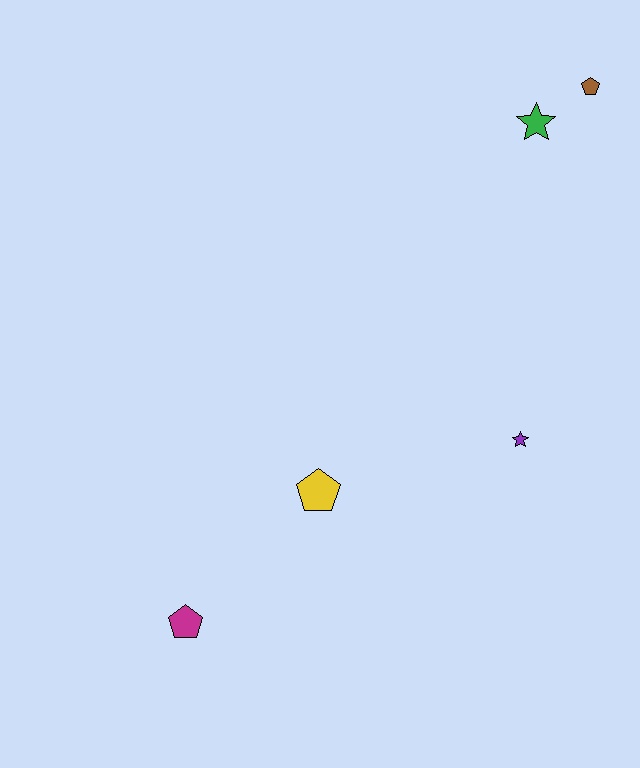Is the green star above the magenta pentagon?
Yes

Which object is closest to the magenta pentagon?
The yellow pentagon is closest to the magenta pentagon.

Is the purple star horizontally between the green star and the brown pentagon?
No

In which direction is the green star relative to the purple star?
The green star is above the purple star.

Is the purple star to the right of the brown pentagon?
No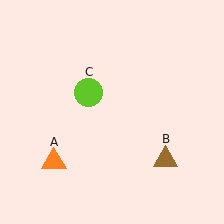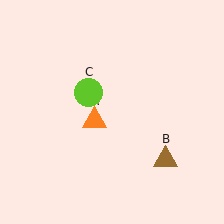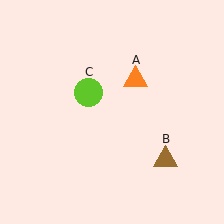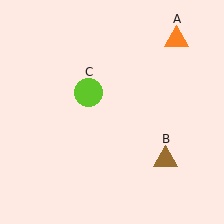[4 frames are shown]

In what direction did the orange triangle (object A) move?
The orange triangle (object A) moved up and to the right.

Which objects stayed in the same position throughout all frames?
Brown triangle (object B) and lime circle (object C) remained stationary.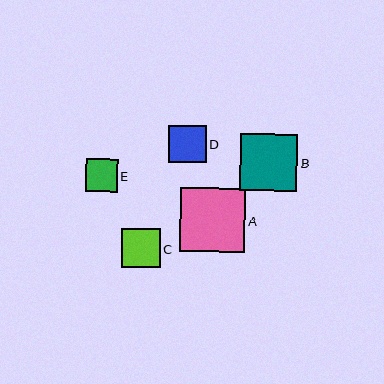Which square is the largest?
Square A is the largest with a size of approximately 65 pixels.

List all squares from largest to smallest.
From largest to smallest: A, B, C, D, E.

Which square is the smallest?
Square E is the smallest with a size of approximately 32 pixels.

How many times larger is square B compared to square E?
Square B is approximately 1.8 times the size of square E.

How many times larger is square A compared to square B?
Square A is approximately 1.1 times the size of square B.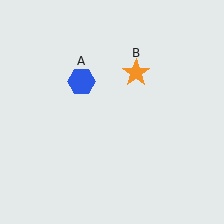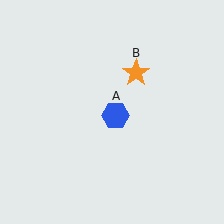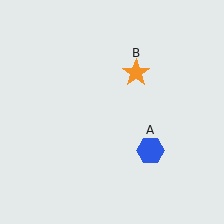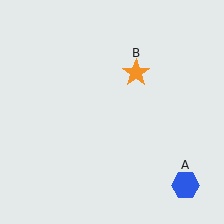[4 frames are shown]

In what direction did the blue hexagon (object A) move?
The blue hexagon (object A) moved down and to the right.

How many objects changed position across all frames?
1 object changed position: blue hexagon (object A).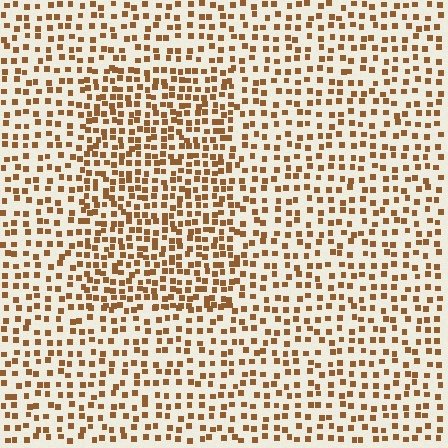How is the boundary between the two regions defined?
The boundary is defined by a change in element density (approximately 1.7x ratio). All elements are the same color, size, and shape.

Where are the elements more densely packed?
The elements are more densely packed inside the rectangle boundary.